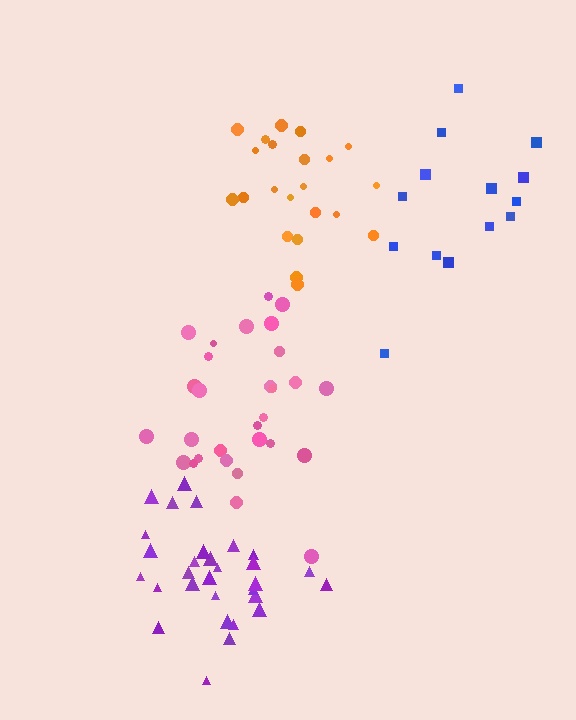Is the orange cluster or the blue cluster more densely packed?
Orange.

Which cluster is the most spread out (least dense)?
Blue.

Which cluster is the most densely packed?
Orange.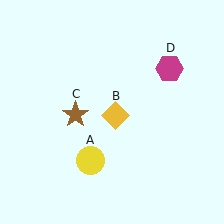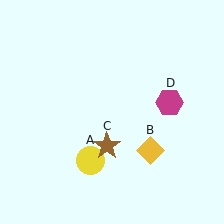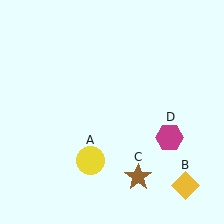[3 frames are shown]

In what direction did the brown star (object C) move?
The brown star (object C) moved down and to the right.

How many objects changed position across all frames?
3 objects changed position: yellow diamond (object B), brown star (object C), magenta hexagon (object D).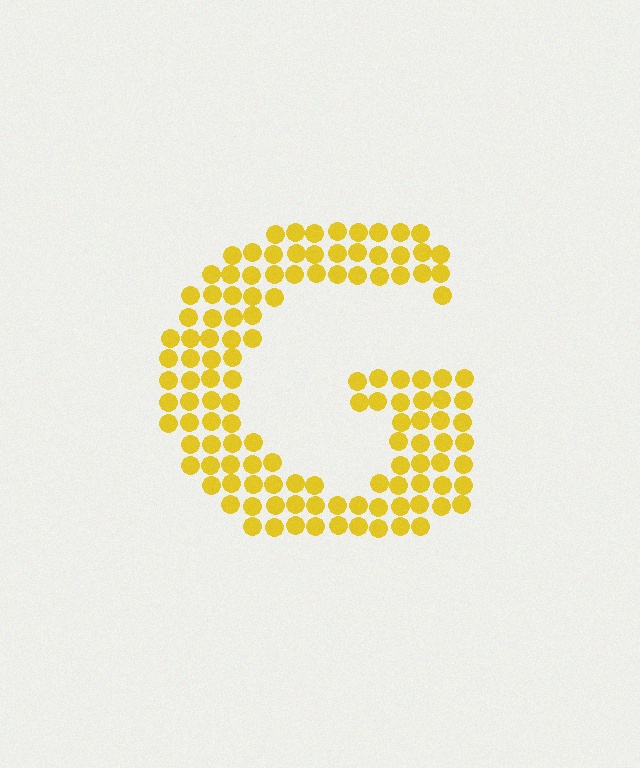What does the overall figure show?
The overall figure shows the letter G.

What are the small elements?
The small elements are circles.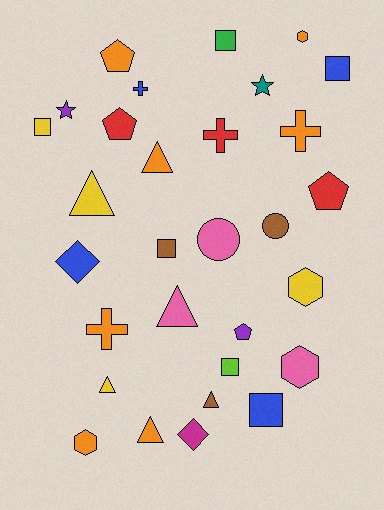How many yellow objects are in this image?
There are 4 yellow objects.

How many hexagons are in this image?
There are 4 hexagons.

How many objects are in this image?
There are 30 objects.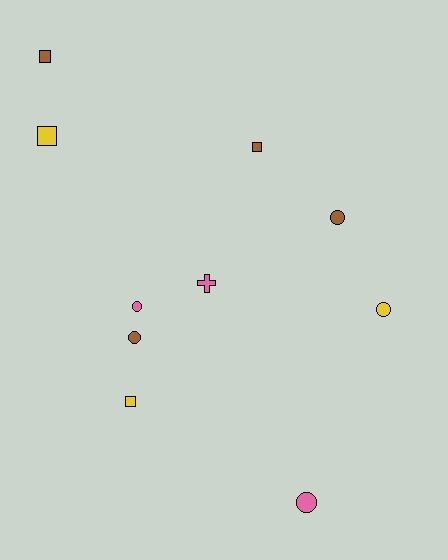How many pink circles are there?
There are 2 pink circles.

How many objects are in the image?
There are 10 objects.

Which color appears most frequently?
Brown, with 4 objects.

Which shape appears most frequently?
Circle, with 5 objects.